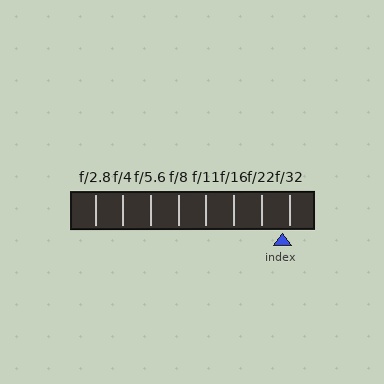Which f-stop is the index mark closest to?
The index mark is closest to f/32.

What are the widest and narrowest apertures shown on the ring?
The widest aperture shown is f/2.8 and the narrowest is f/32.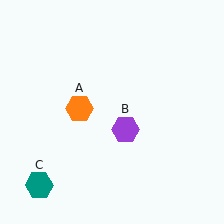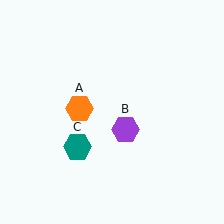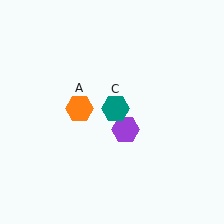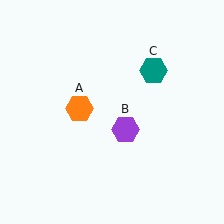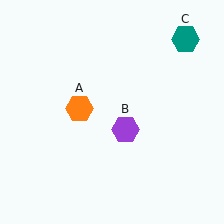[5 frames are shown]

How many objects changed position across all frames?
1 object changed position: teal hexagon (object C).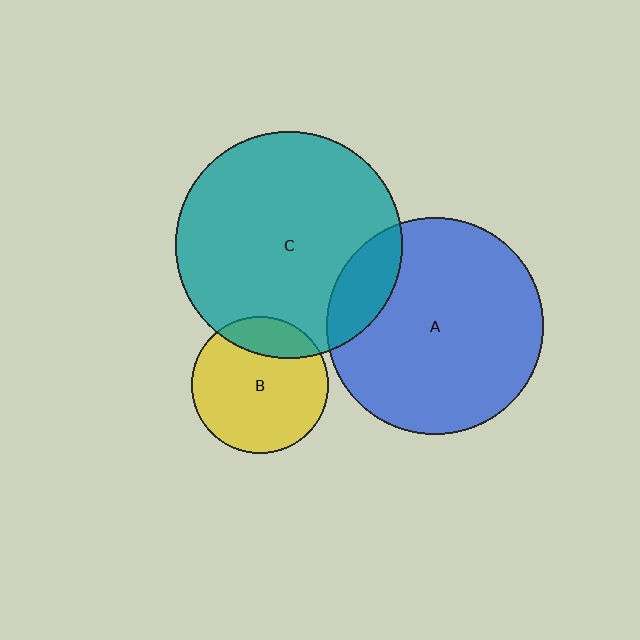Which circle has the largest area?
Circle C (teal).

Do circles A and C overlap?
Yes.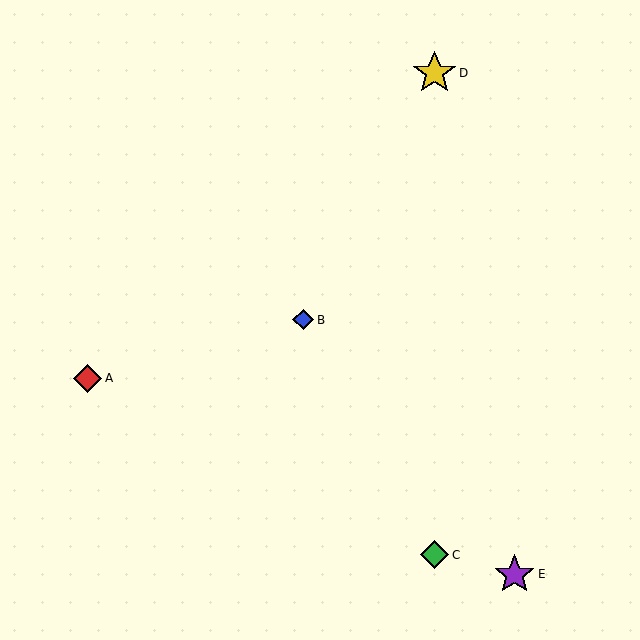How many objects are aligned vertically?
2 objects (C, D) are aligned vertically.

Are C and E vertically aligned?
No, C is at x≈435 and E is at x≈515.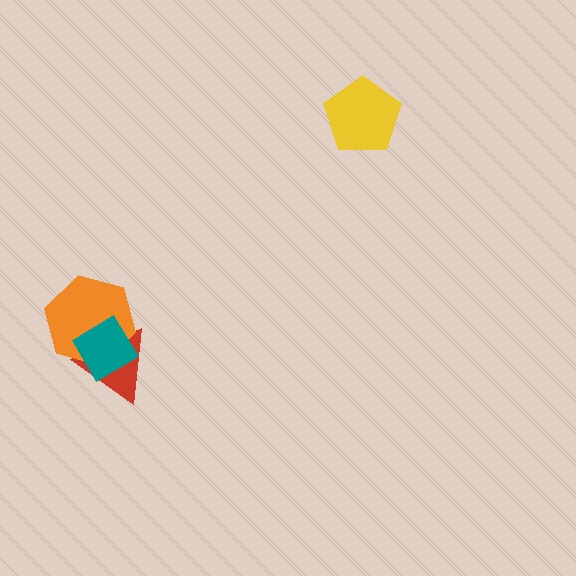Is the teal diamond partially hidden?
No, no other shape covers it.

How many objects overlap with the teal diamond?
2 objects overlap with the teal diamond.